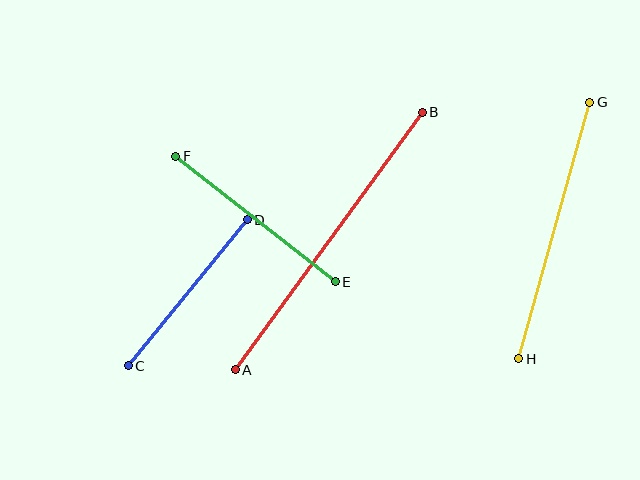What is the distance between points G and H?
The distance is approximately 266 pixels.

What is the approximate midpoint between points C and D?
The midpoint is at approximately (188, 293) pixels.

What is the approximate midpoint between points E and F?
The midpoint is at approximately (256, 219) pixels.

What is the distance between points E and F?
The distance is approximately 203 pixels.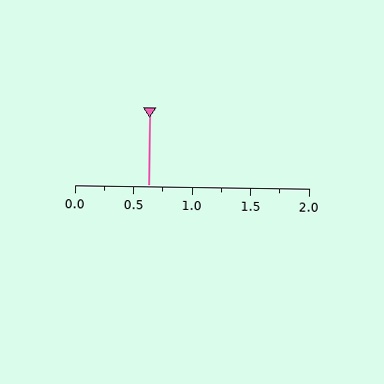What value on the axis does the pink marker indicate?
The marker indicates approximately 0.62.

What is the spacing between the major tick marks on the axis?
The major ticks are spaced 0.5 apart.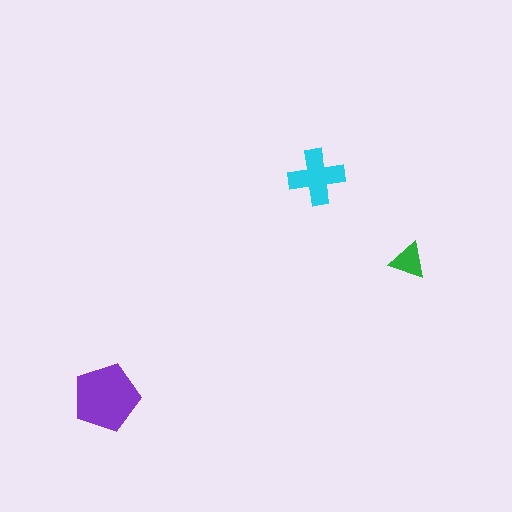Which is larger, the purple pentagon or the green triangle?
The purple pentagon.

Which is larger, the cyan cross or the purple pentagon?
The purple pentagon.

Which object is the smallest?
The green triangle.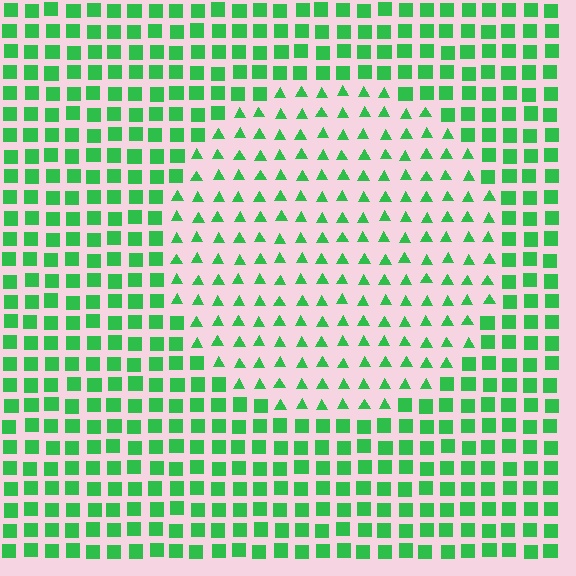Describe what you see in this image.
The image is filled with small green elements arranged in a uniform grid. A circle-shaped region contains triangles, while the surrounding area contains squares. The boundary is defined purely by the change in element shape.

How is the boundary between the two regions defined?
The boundary is defined by a change in element shape: triangles inside vs. squares outside. All elements share the same color and spacing.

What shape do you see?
I see a circle.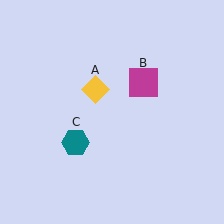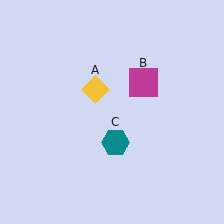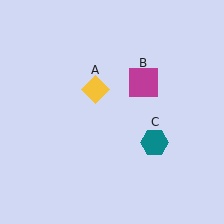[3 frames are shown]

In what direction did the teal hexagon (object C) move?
The teal hexagon (object C) moved right.